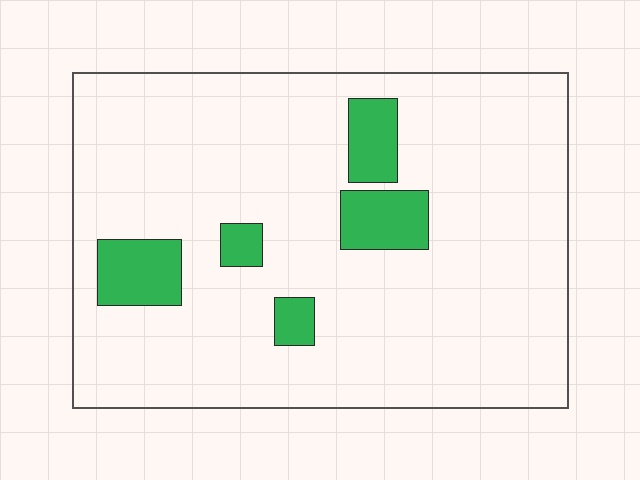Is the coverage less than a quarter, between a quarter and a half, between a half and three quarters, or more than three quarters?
Less than a quarter.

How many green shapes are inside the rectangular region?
5.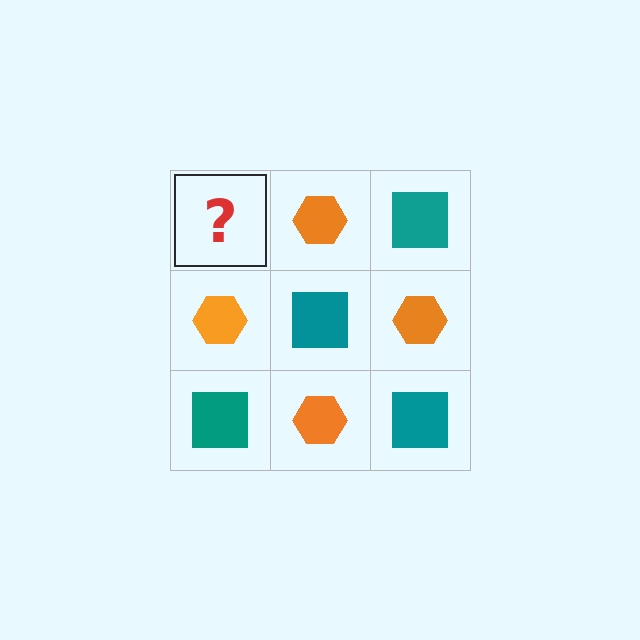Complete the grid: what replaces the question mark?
The question mark should be replaced with a teal square.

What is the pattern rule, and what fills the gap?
The rule is that it alternates teal square and orange hexagon in a checkerboard pattern. The gap should be filled with a teal square.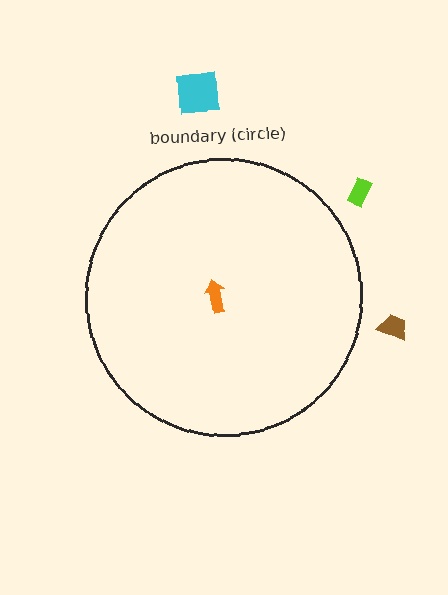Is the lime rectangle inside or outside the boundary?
Outside.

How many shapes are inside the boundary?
1 inside, 3 outside.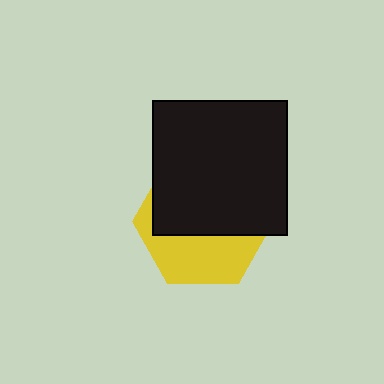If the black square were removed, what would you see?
You would see the complete yellow hexagon.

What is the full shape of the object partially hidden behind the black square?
The partially hidden object is a yellow hexagon.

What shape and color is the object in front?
The object in front is a black square.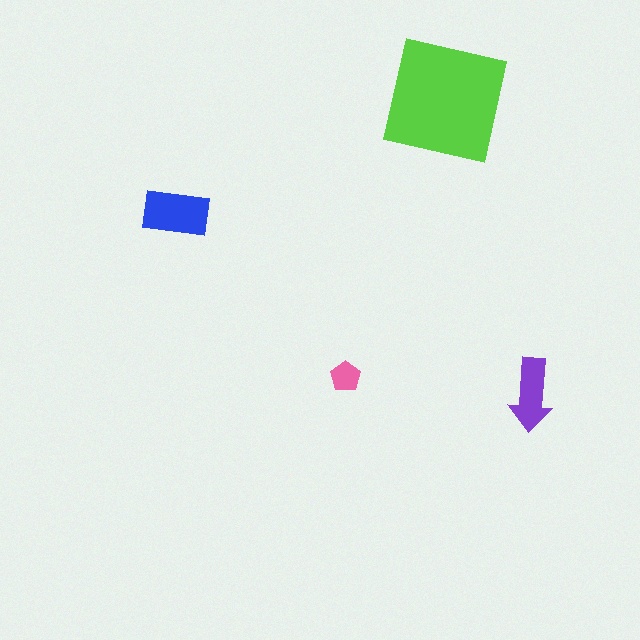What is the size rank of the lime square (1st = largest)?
1st.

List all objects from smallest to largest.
The pink pentagon, the purple arrow, the blue rectangle, the lime square.